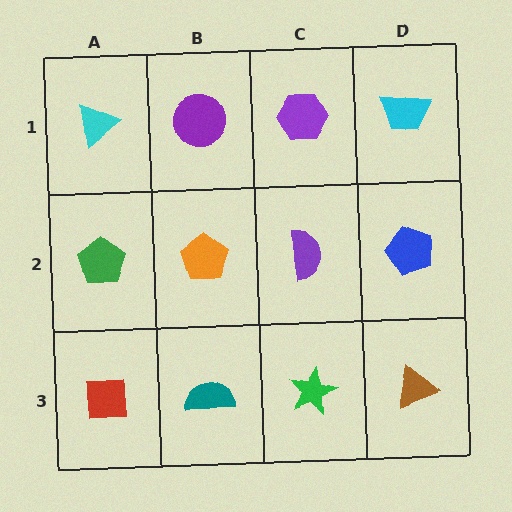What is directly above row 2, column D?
A cyan trapezoid.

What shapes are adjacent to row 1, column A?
A green pentagon (row 2, column A), a purple circle (row 1, column B).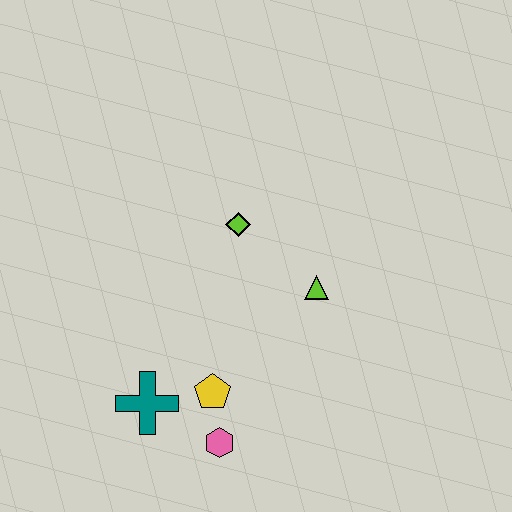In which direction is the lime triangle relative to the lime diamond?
The lime triangle is to the right of the lime diamond.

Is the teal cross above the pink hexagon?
Yes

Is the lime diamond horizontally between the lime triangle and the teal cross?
Yes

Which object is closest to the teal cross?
The yellow pentagon is closest to the teal cross.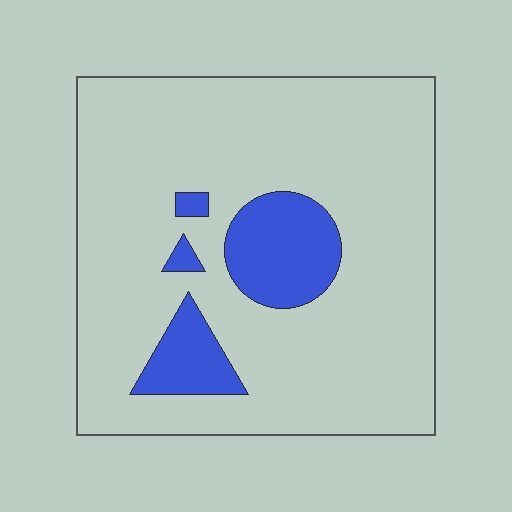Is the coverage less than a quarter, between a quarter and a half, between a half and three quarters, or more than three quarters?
Less than a quarter.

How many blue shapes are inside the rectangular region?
4.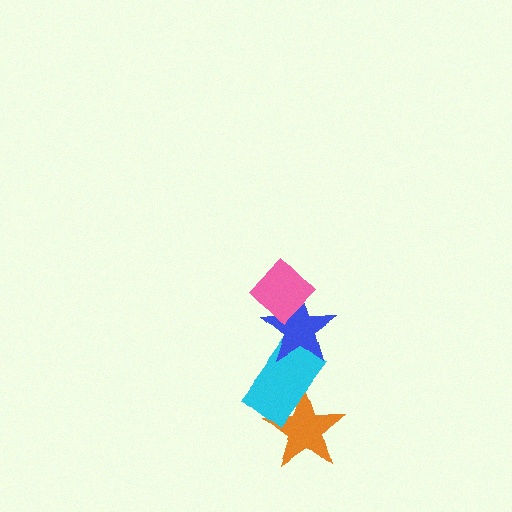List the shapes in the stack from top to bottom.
From top to bottom: the pink diamond, the blue star, the cyan rectangle, the orange star.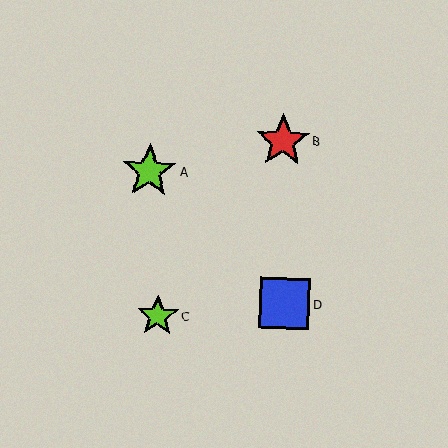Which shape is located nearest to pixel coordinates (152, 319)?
The lime star (labeled C) at (157, 316) is nearest to that location.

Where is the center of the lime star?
The center of the lime star is at (157, 316).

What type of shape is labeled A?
Shape A is a lime star.